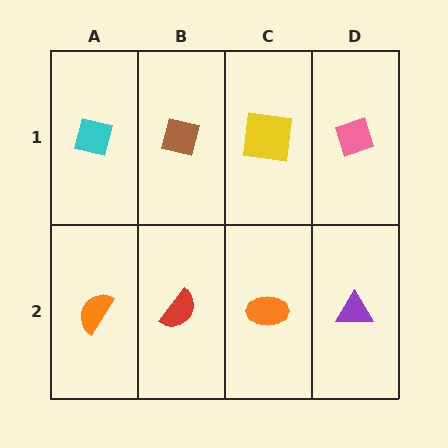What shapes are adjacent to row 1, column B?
A red semicircle (row 2, column B), a cyan square (row 1, column A), a yellow square (row 1, column C).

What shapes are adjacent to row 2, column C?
A yellow square (row 1, column C), a red semicircle (row 2, column B), a purple triangle (row 2, column D).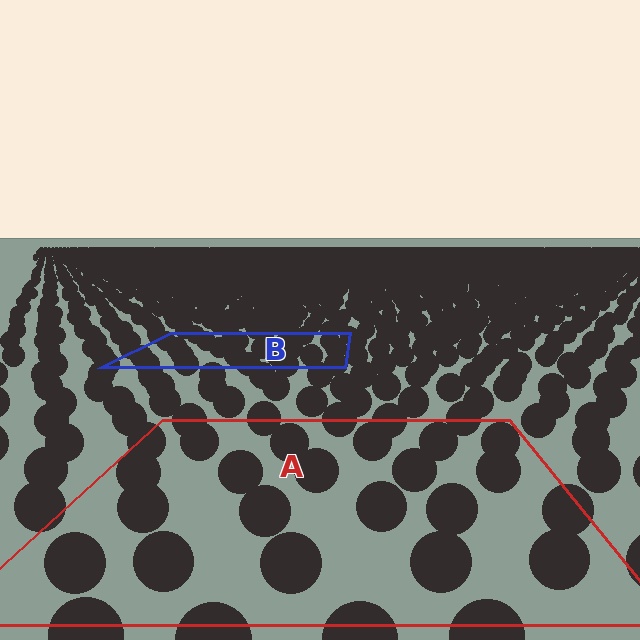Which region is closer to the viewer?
Region A is closer. The texture elements there are larger and more spread out.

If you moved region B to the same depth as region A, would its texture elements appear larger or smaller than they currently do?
They would appear larger. At a closer depth, the same texture elements are projected at a bigger on-screen size.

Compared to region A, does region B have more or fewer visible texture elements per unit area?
Region B has more texture elements per unit area — they are packed more densely because it is farther away.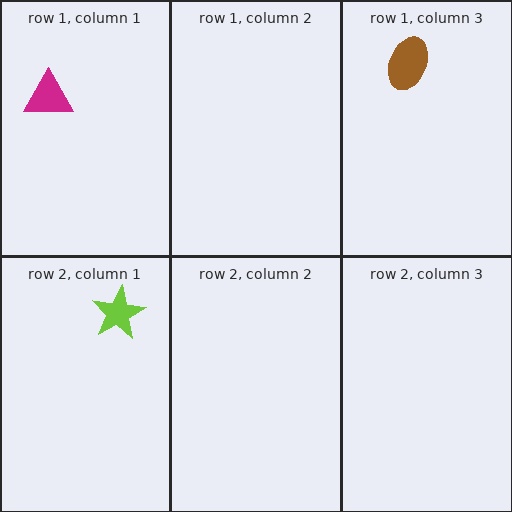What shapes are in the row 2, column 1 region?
The lime star.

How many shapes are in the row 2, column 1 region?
1.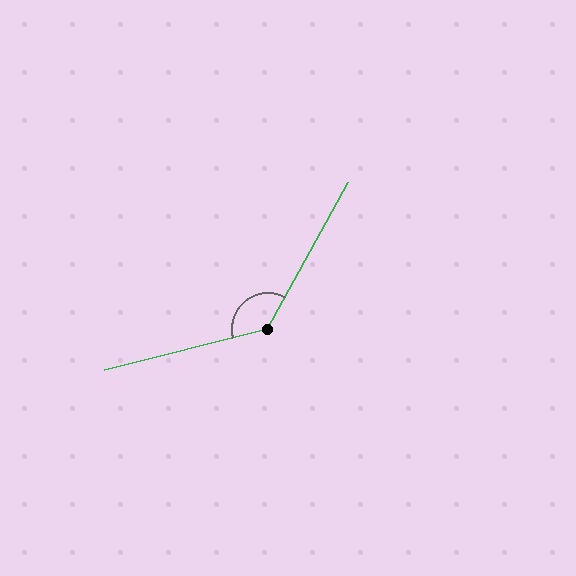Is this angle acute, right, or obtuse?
It is obtuse.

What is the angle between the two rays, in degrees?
Approximately 133 degrees.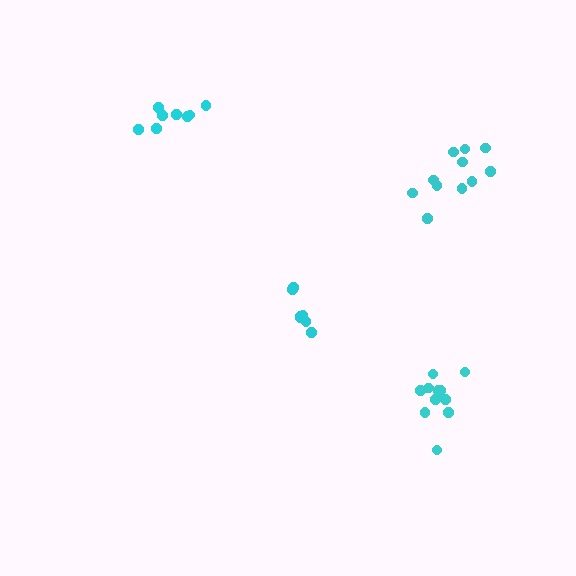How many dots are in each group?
Group 1: 12 dots, Group 2: 7 dots, Group 3: 8 dots, Group 4: 11 dots (38 total).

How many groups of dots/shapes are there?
There are 4 groups.